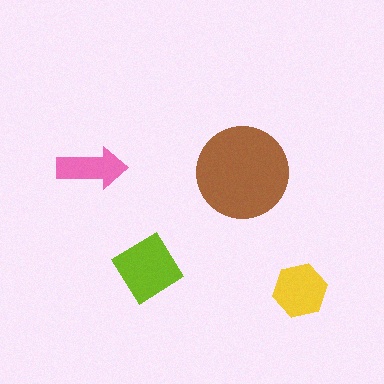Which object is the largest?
The brown circle.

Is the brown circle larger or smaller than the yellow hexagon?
Larger.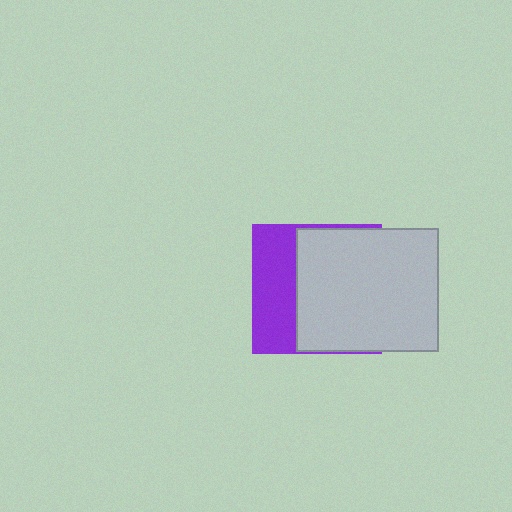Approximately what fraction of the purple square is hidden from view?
Roughly 63% of the purple square is hidden behind the light gray rectangle.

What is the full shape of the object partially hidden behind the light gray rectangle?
The partially hidden object is a purple square.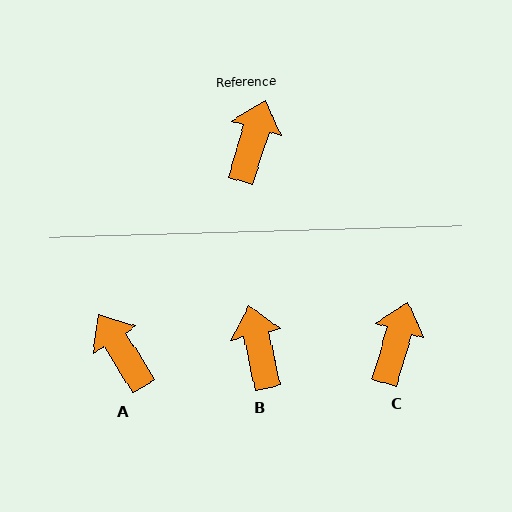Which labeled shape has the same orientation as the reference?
C.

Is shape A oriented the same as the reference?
No, it is off by about 49 degrees.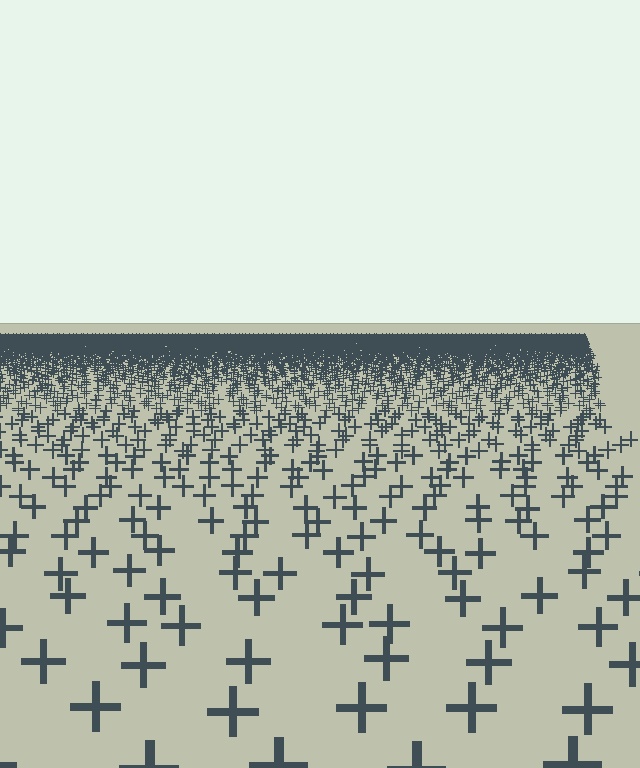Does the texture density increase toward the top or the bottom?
Density increases toward the top.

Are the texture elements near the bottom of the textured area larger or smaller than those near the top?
Larger. Near the bottom, elements are closer to the viewer and appear at a bigger on-screen size.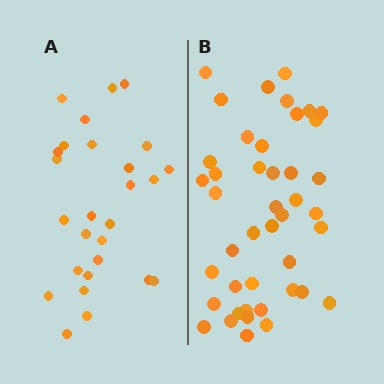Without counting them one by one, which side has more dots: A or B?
Region B (the right region) has more dots.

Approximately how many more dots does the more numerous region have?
Region B has approximately 15 more dots than region A.